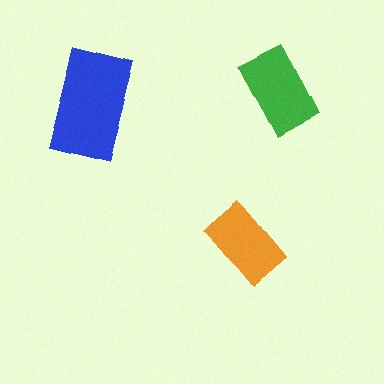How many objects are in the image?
There are 3 objects in the image.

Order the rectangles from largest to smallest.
the blue one, the green one, the orange one.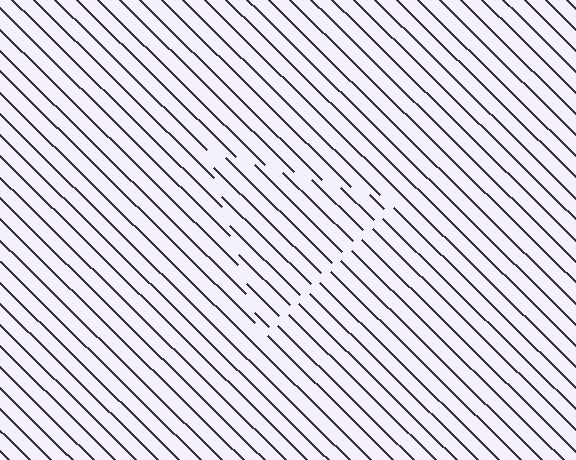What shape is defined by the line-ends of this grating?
An illusory triangle. The interior of the shape contains the same grating, shifted by half a period — the contour is defined by the phase discontinuity where line-ends from the inner and outer gratings abut.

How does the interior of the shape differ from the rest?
The interior of the shape contains the same grating, shifted by half a period — the contour is defined by the phase discontinuity where line-ends from the inner and outer gratings abut.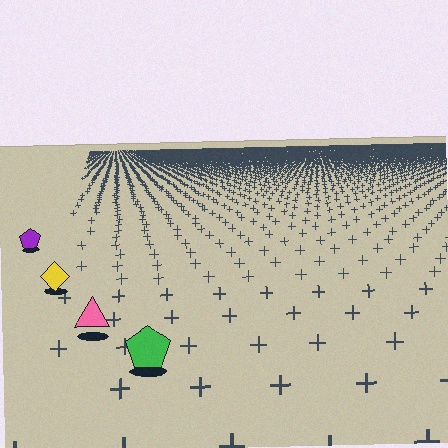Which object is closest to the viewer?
The green pentagon is closest. The texture marks near it are larger and more spread out.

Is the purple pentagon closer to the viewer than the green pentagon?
No. The green pentagon is closer — you can tell from the texture gradient: the ground texture is coarser near it.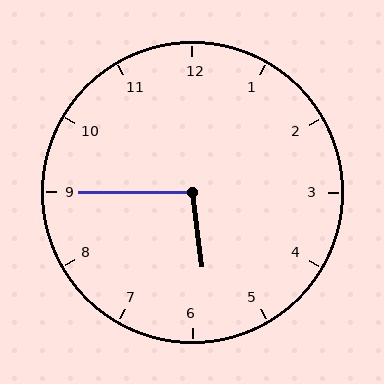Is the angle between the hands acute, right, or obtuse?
It is obtuse.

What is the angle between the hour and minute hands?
Approximately 98 degrees.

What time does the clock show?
5:45.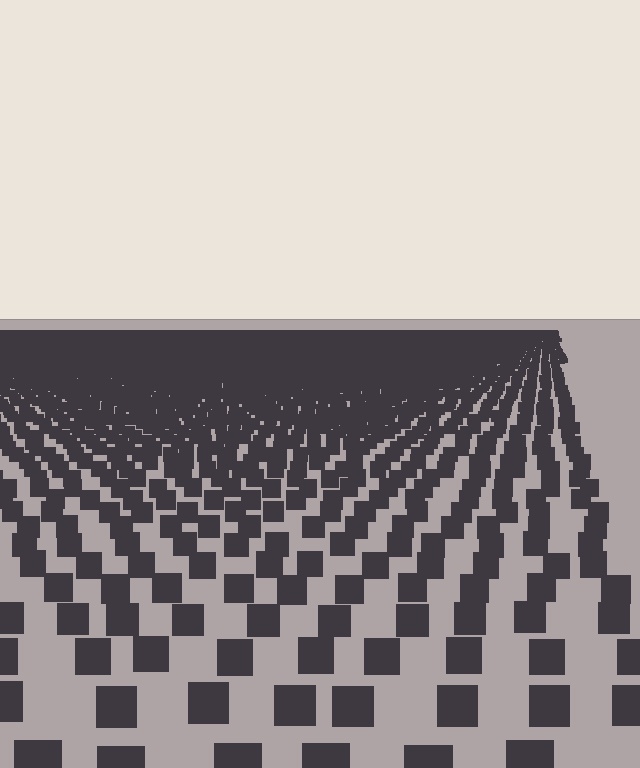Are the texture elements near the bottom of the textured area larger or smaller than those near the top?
Larger. Near the bottom, elements are closer to the viewer and appear at a bigger on-screen size.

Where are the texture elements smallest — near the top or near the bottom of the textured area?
Near the top.